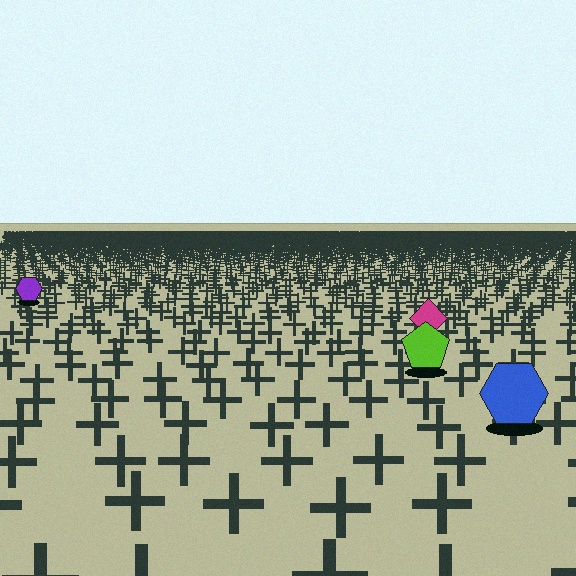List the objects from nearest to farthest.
From nearest to farthest: the blue hexagon, the lime pentagon, the magenta diamond, the purple hexagon.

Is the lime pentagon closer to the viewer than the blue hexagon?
No. The blue hexagon is closer — you can tell from the texture gradient: the ground texture is coarser near it.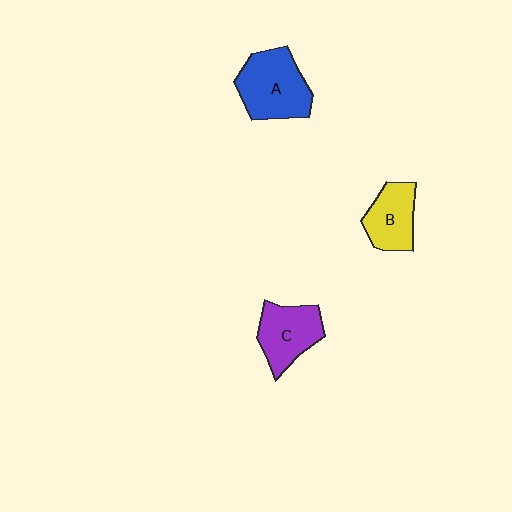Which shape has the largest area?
Shape A (blue).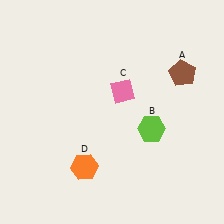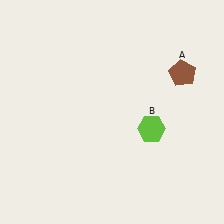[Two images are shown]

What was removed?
The orange hexagon (D), the pink diamond (C) were removed in Image 2.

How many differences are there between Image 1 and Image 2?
There are 2 differences between the two images.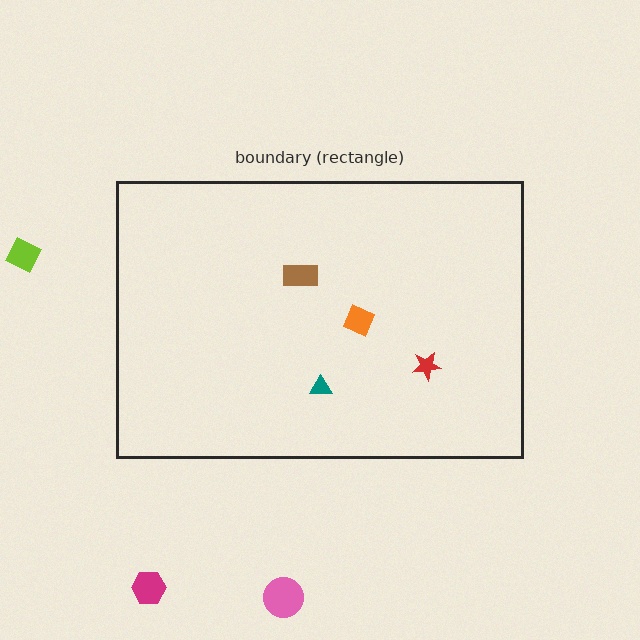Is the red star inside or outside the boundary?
Inside.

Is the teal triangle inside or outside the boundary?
Inside.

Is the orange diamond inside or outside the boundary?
Inside.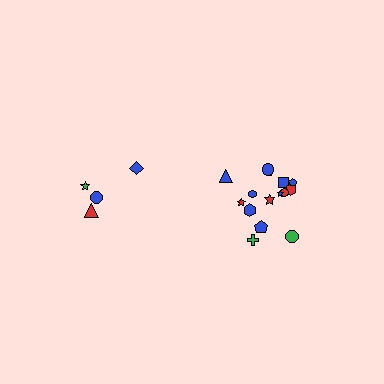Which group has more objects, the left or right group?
The right group.